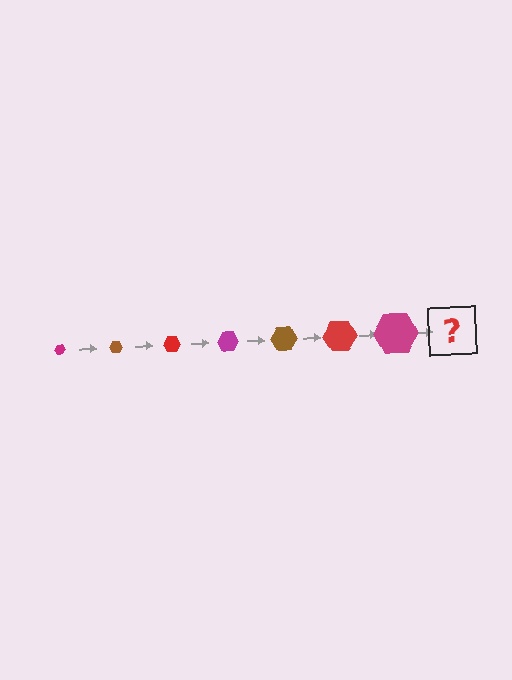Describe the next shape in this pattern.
It should be a brown hexagon, larger than the previous one.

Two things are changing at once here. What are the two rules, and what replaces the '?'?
The two rules are that the hexagon grows larger each step and the color cycles through magenta, brown, and red. The '?' should be a brown hexagon, larger than the previous one.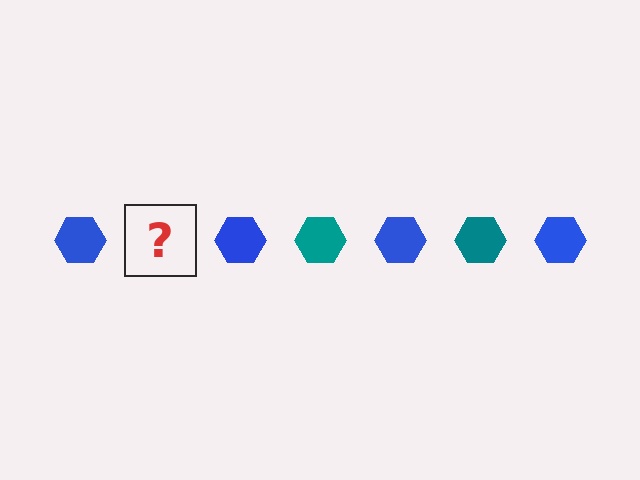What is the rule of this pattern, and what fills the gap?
The rule is that the pattern cycles through blue, teal hexagons. The gap should be filled with a teal hexagon.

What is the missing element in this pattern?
The missing element is a teal hexagon.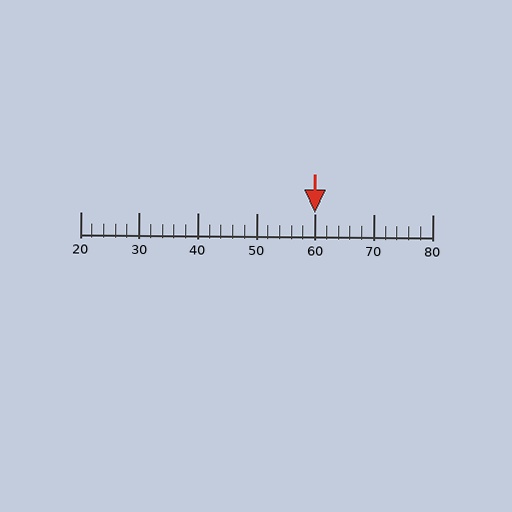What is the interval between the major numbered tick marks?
The major tick marks are spaced 10 units apart.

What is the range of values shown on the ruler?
The ruler shows values from 20 to 80.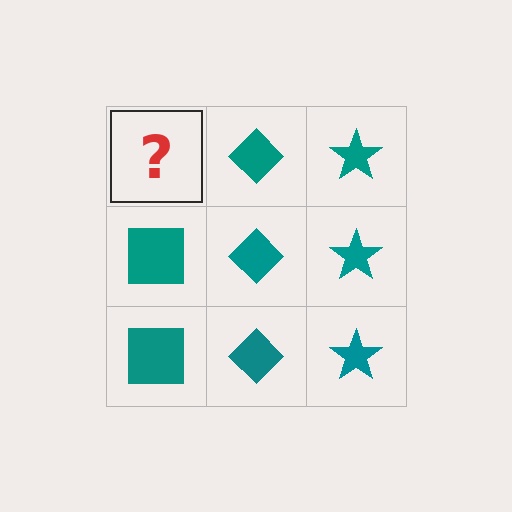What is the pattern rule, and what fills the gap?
The rule is that each column has a consistent shape. The gap should be filled with a teal square.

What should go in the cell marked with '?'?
The missing cell should contain a teal square.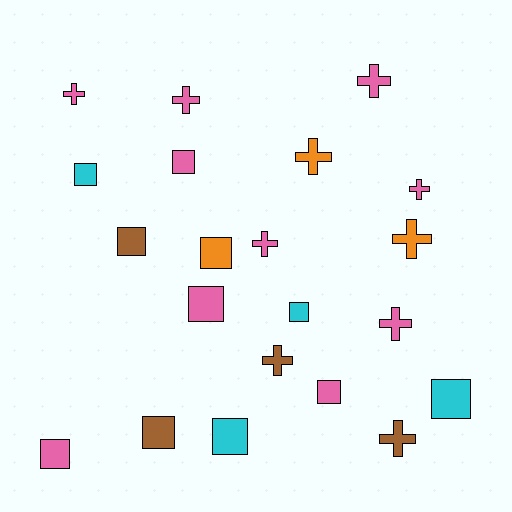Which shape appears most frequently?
Square, with 11 objects.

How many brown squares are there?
There are 2 brown squares.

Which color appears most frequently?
Pink, with 10 objects.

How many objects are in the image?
There are 21 objects.